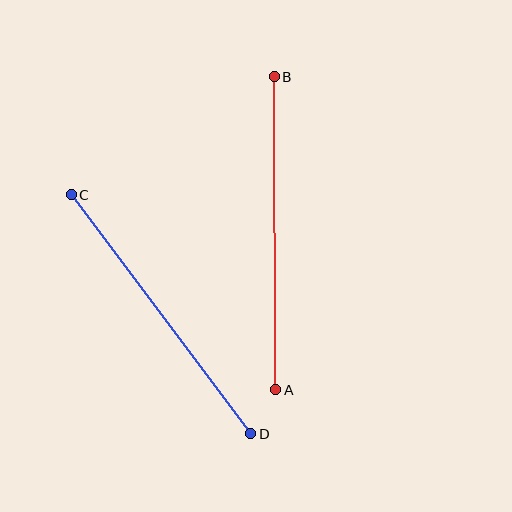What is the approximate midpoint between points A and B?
The midpoint is at approximately (275, 233) pixels.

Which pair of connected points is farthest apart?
Points A and B are farthest apart.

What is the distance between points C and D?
The distance is approximately 299 pixels.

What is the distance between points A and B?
The distance is approximately 313 pixels.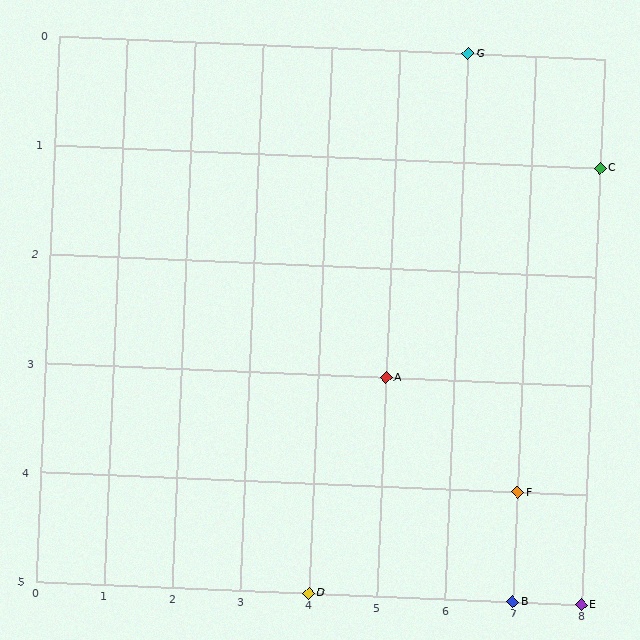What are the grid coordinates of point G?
Point G is at grid coordinates (6, 0).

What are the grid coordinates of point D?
Point D is at grid coordinates (4, 5).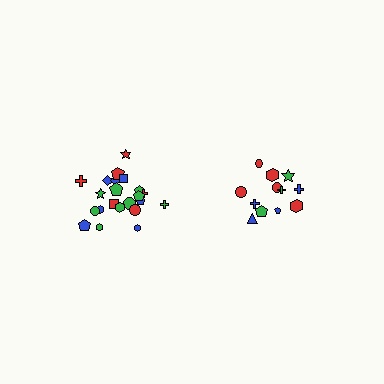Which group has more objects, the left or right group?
The left group.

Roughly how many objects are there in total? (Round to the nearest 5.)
Roughly 35 objects in total.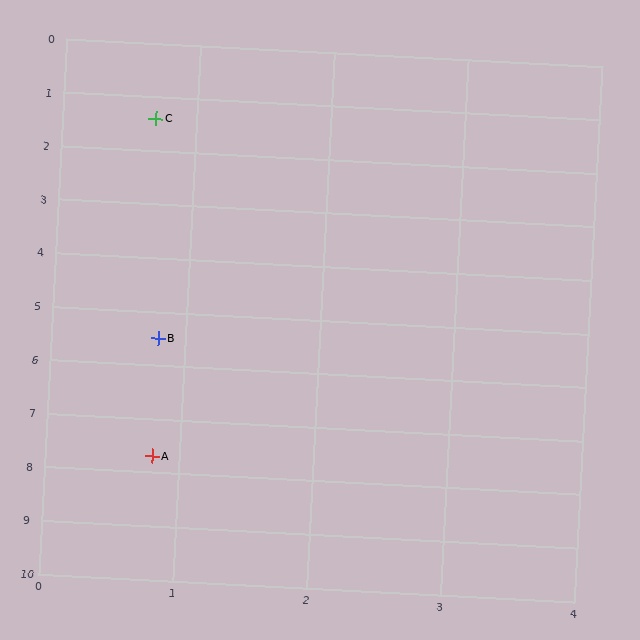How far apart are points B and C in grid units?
Points B and C are about 4.1 grid units apart.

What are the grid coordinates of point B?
Point B is at approximately (0.8, 5.5).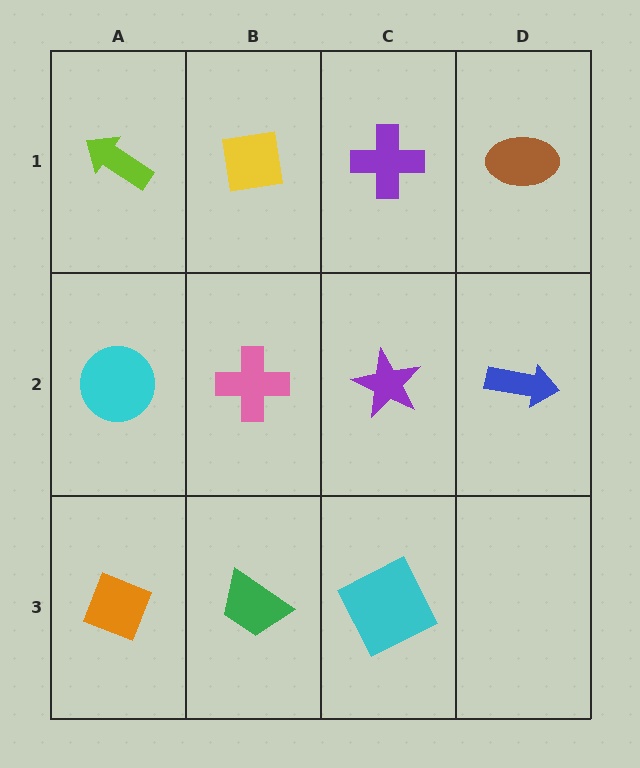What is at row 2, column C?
A purple star.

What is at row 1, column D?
A brown ellipse.